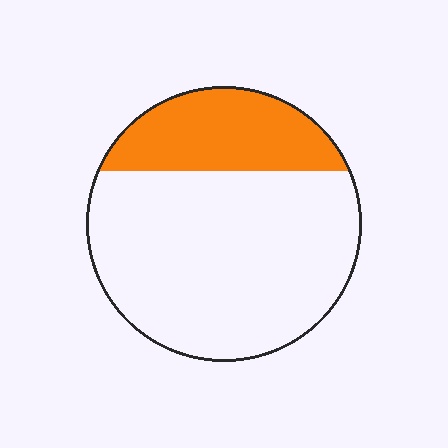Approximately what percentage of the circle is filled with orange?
Approximately 25%.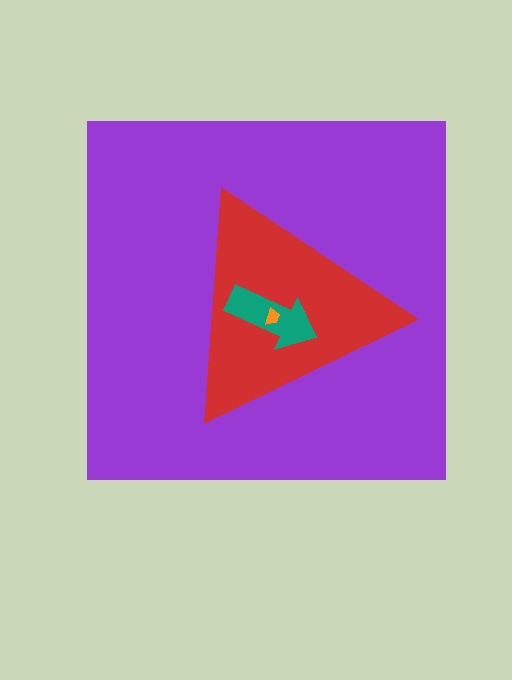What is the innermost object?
The orange trapezoid.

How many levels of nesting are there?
4.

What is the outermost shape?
The purple square.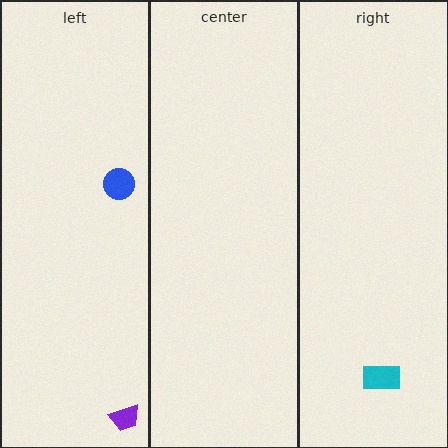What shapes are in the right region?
The cyan rectangle.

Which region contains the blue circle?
The left region.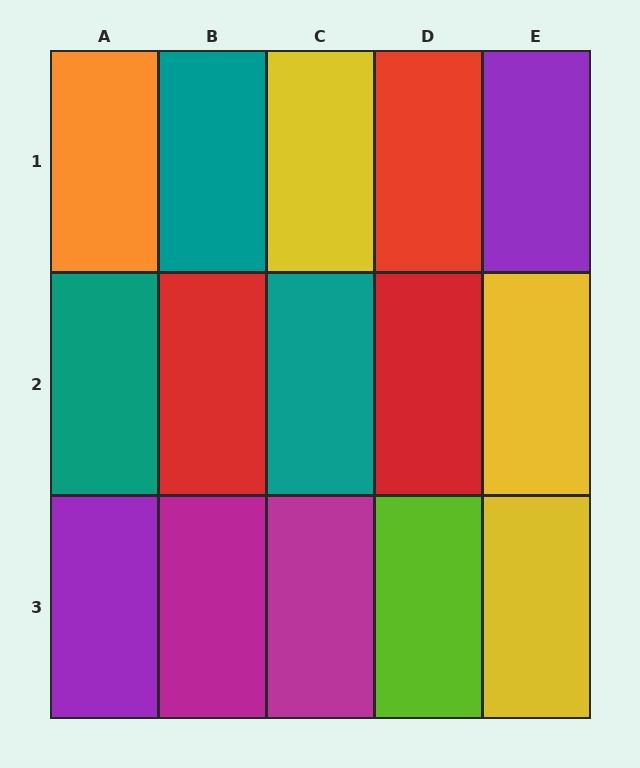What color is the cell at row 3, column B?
Magenta.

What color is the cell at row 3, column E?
Yellow.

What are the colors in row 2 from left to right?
Teal, red, teal, red, yellow.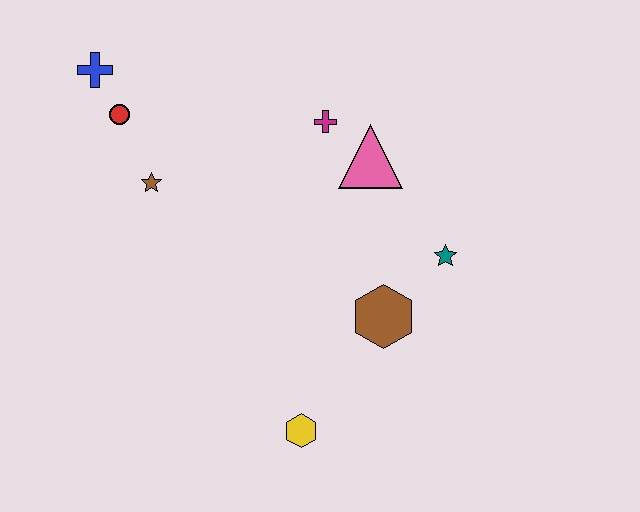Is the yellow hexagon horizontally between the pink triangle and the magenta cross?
No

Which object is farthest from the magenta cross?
The yellow hexagon is farthest from the magenta cross.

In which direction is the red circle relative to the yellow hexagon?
The red circle is above the yellow hexagon.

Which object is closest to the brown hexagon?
The teal star is closest to the brown hexagon.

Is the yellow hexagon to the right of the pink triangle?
No